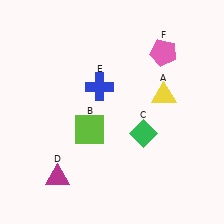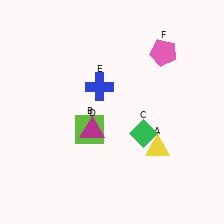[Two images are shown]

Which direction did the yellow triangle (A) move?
The yellow triangle (A) moved down.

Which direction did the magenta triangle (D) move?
The magenta triangle (D) moved up.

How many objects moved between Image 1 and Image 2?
2 objects moved between the two images.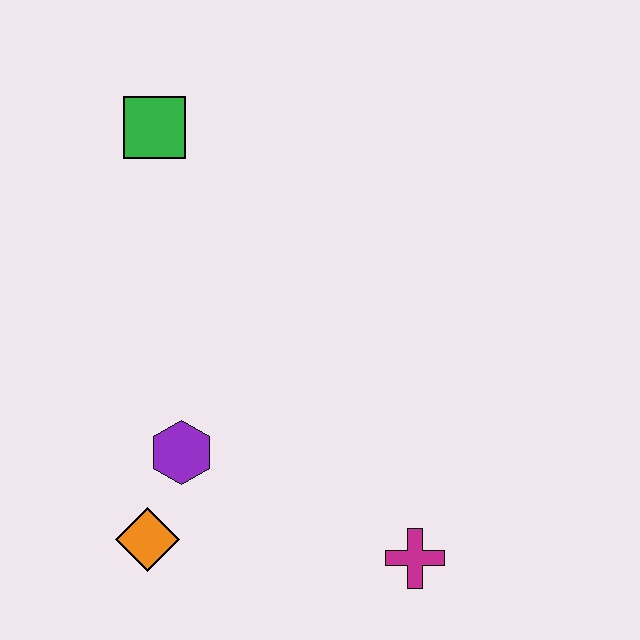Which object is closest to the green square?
The purple hexagon is closest to the green square.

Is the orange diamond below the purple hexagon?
Yes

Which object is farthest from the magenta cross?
The green square is farthest from the magenta cross.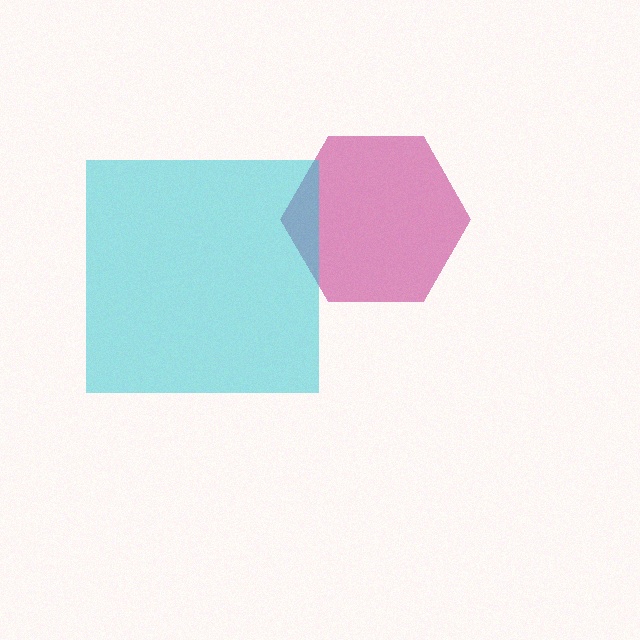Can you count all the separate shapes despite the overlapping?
Yes, there are 2 separate shapes.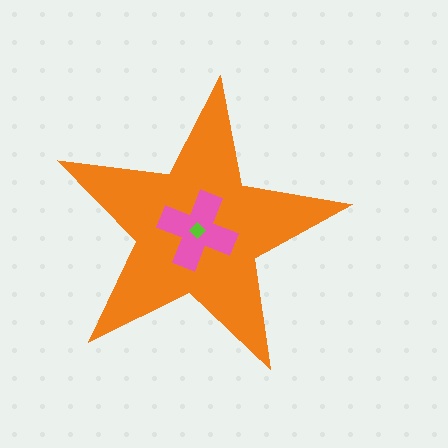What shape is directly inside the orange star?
The pink cross.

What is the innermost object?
The lime diamond.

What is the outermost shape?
The orange star.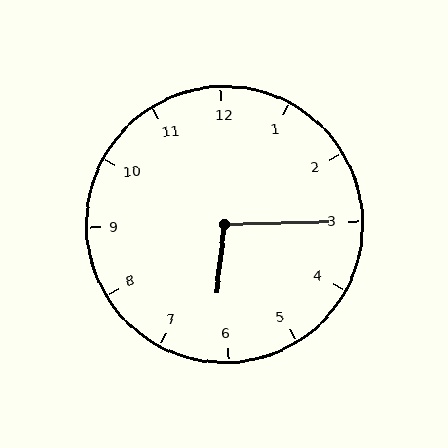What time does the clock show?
6:15.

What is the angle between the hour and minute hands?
Approximately 98 degrees.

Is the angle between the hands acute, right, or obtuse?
It is obtuse.